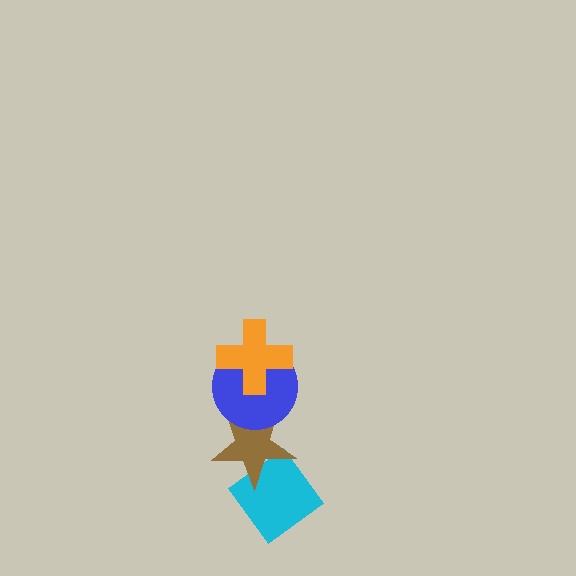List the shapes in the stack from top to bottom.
From top to bottom: the orange cross, the blue circle, the brown star, the cyan diamond.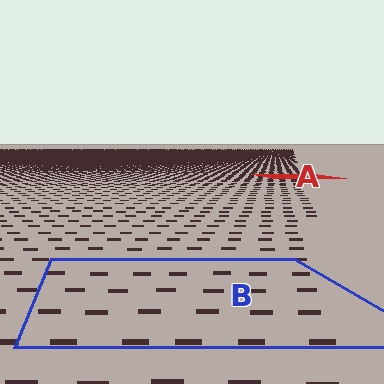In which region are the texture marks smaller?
The texture marks are smaller in region A, because it is farther away.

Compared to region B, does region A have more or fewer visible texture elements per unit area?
Region A has more texture elements per unit area — they are packed more densely because it is farther away.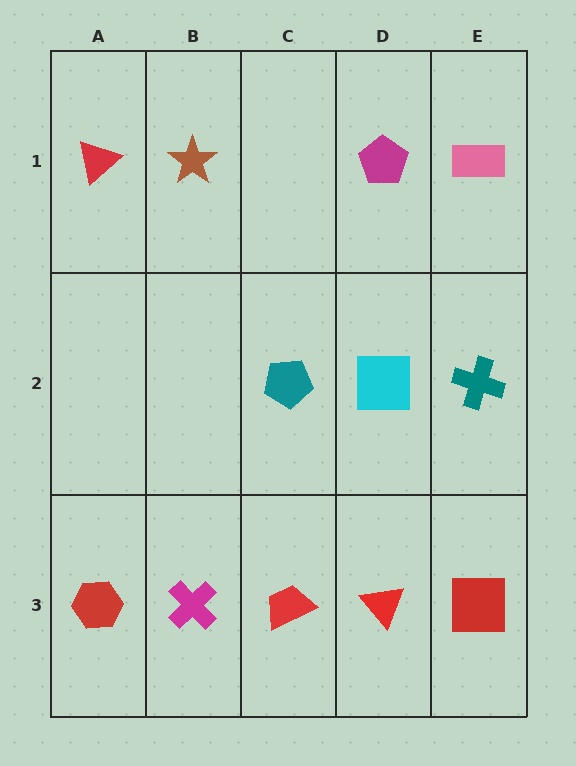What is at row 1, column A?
A red triangle.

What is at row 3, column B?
A magenta cross.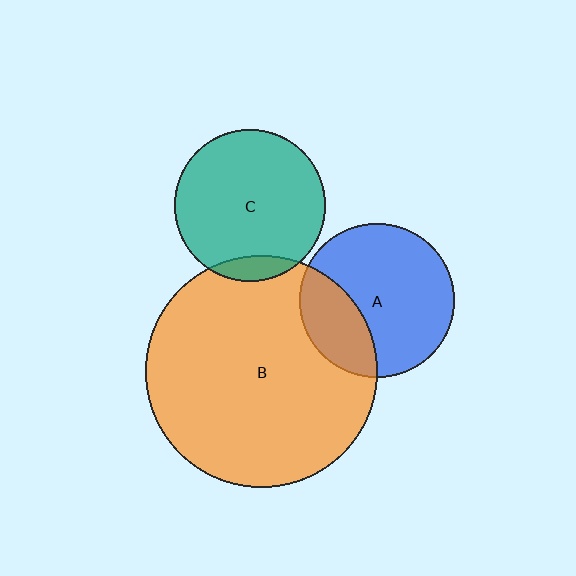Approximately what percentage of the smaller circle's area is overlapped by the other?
Approximately 30%.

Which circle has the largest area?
Circle B (orange).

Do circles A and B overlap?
Yes.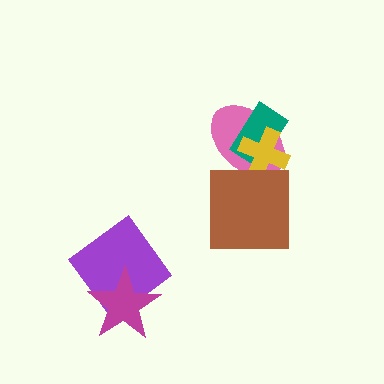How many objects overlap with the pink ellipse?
3 objects overlap with the pink ellipse.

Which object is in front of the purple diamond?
The magenta star is in front of the purple diamond.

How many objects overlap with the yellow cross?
2 objects overlap with the yellow cross.